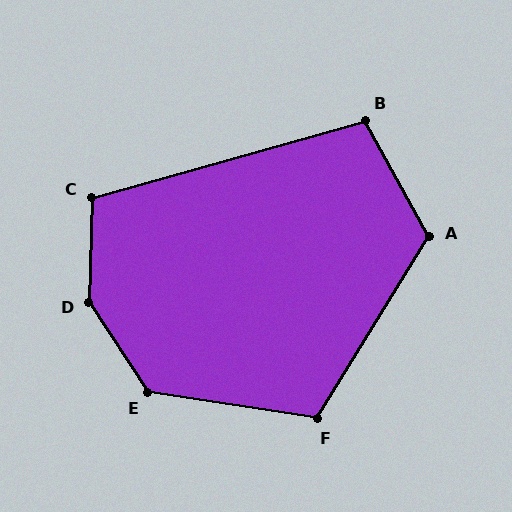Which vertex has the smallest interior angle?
B, at approximately 103 degrees.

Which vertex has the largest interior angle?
D, at approximately 144 degrees.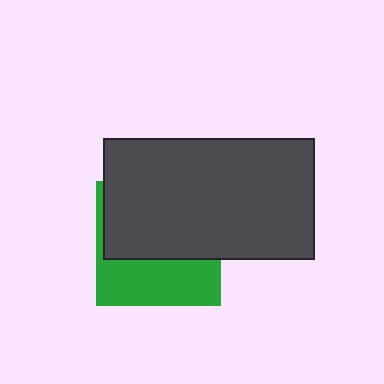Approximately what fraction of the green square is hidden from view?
Roughly 59% of the green square is hidden behind the dark gray rectangle.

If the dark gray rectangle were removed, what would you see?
You would see the complete green square.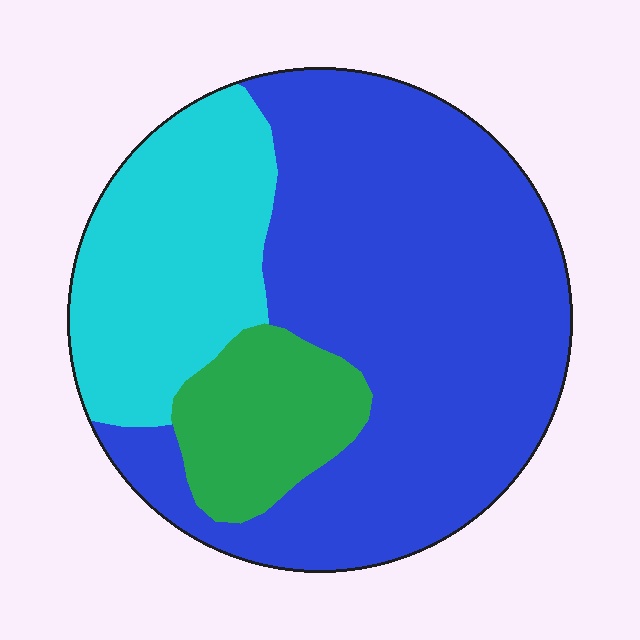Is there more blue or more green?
Blue.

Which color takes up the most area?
Blue, at roughly 60%.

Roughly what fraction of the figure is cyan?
Cyan covers about 25% of the figure.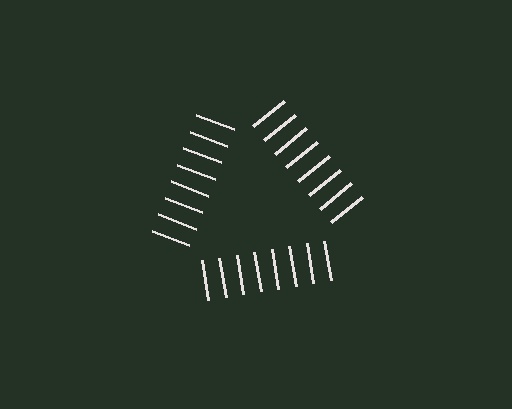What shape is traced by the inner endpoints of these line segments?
An illusory triangle — the line segments terminate on its edges but no continuous stroke is drawn.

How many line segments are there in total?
24 — 8 along each of the 3 edges.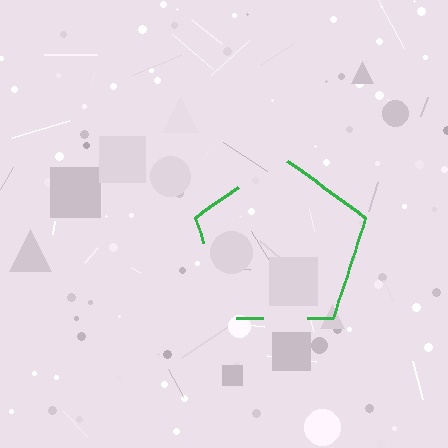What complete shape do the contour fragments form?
The contour fragments form a pentagon.